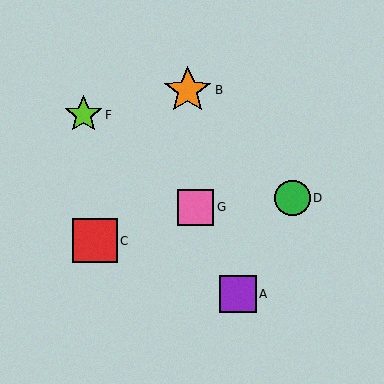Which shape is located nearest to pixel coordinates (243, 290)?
The purple square (labeled A) at (238, 294) is nearest to that location.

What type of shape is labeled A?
Shape A is a purple square.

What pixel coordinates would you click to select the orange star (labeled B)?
Click at (188, 90) to select the orange star B.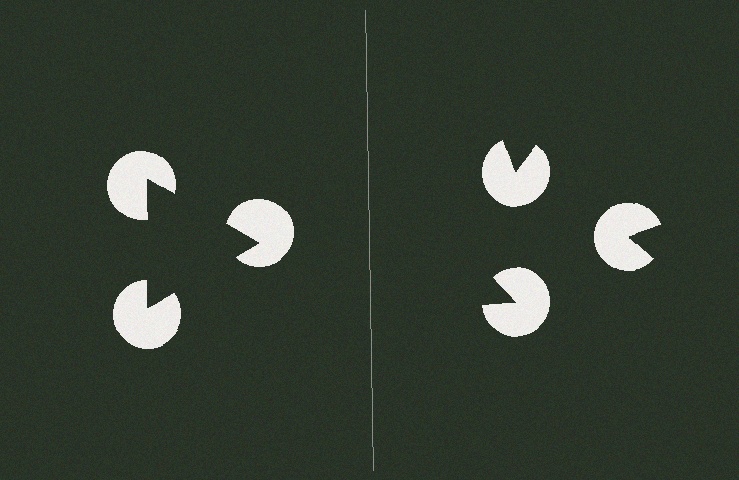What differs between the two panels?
The pac-man discs are positioned identically on both sides; only the wedge orientations differ. On the left they align to a triangle; on the right they are misaligned.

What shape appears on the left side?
An illusory triangle.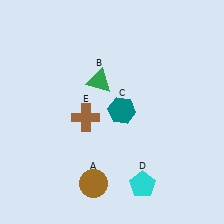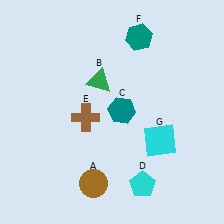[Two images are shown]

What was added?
A teal hexagon (F), a cyan square (G) were added in Image 2.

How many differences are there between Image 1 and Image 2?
There are 2 differences between the two images.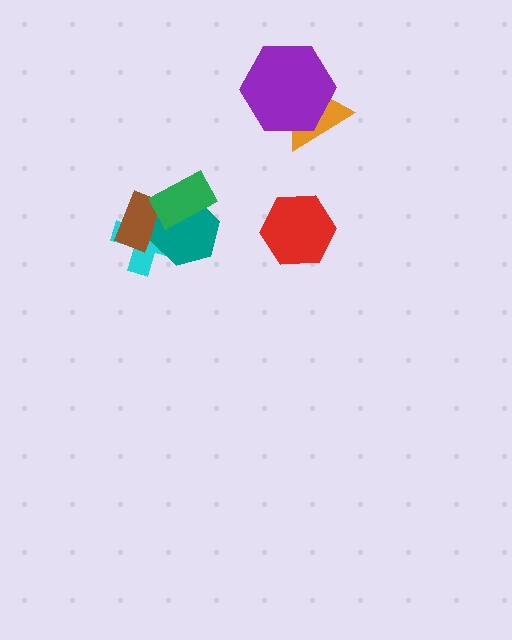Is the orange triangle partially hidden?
Yes, it is partially covered by another shape.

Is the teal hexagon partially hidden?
Yes, it is partially covered by another shape.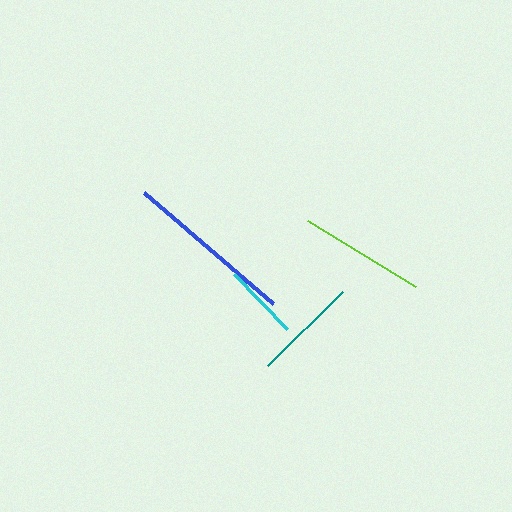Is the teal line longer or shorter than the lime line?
The lime line is longer than the teal line.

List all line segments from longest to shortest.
From longest to shortest: blue, lime, teal, cyan.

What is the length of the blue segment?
The blue segment is approximately 171 pixels long.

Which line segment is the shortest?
The cyan line is the shortest at approximately 76 pixels.